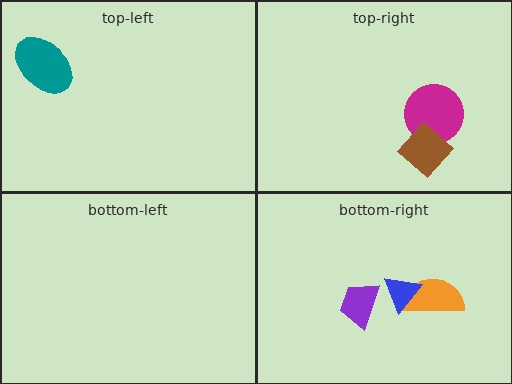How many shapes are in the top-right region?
2.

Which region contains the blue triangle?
The bottom-right region.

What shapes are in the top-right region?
The magenta circle, the brown diamond.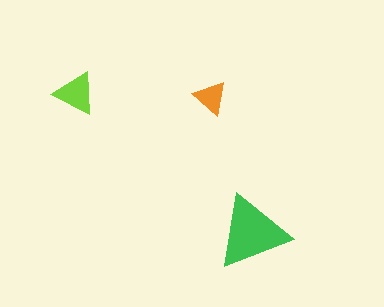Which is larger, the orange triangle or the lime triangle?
The lime one.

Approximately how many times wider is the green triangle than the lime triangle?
About 1.5 times wider.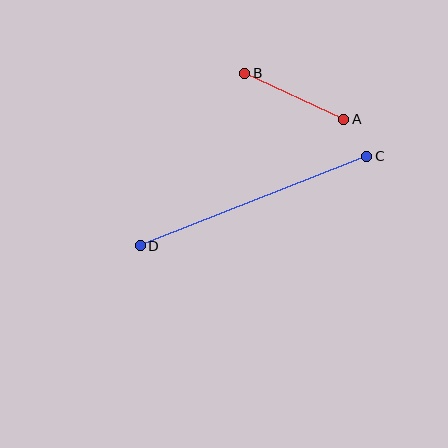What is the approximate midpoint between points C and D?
The midpoint is at approximately (253, 201) pixels.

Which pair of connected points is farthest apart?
Points C and D are farthest apart.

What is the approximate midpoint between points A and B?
The midpoint is at approximately (294, 96) pixels.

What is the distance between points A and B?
The distance is approximately 109 pixels.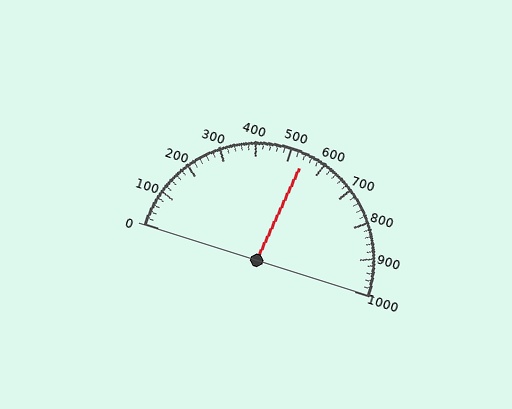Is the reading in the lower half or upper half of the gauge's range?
The reading is in the upper half of the range (0 to 1000).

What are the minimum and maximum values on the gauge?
The gauge ranges from 0 to 1000.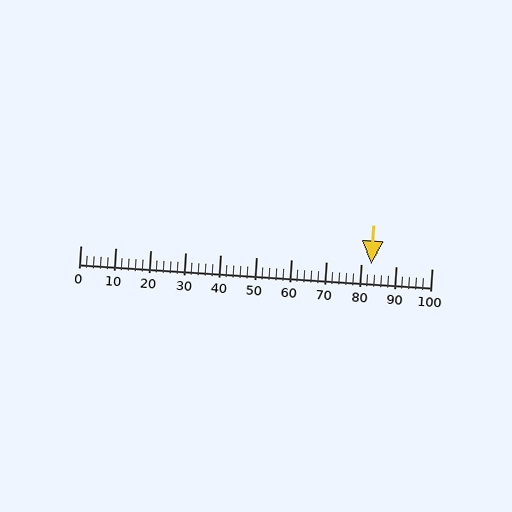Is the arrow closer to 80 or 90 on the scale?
The arrow is closer to 80.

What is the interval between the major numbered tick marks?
The major tick marks are spaced 10 units apart.